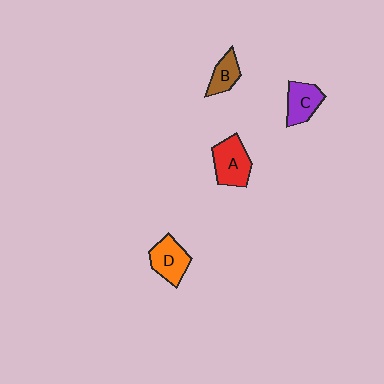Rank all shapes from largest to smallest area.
From largest to smallest: A (red), D (orange), C (purple), B (brown).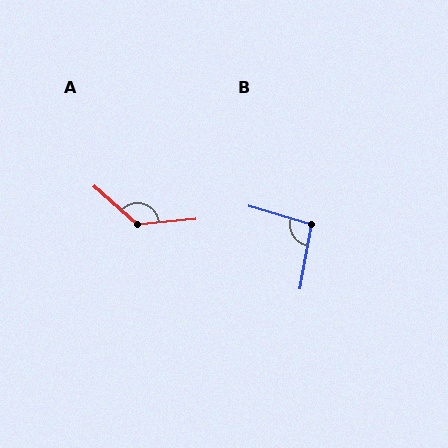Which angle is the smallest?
B, at approximately 96 degrees.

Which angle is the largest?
A, at approximately 133 degrees.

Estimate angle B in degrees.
Approximately 96 degrees.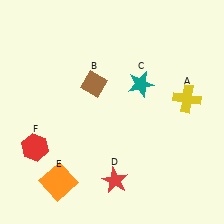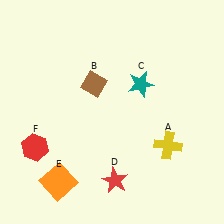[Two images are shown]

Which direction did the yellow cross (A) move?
The yellow cross (A) moved down.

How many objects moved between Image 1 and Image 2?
1 object moved between the two images.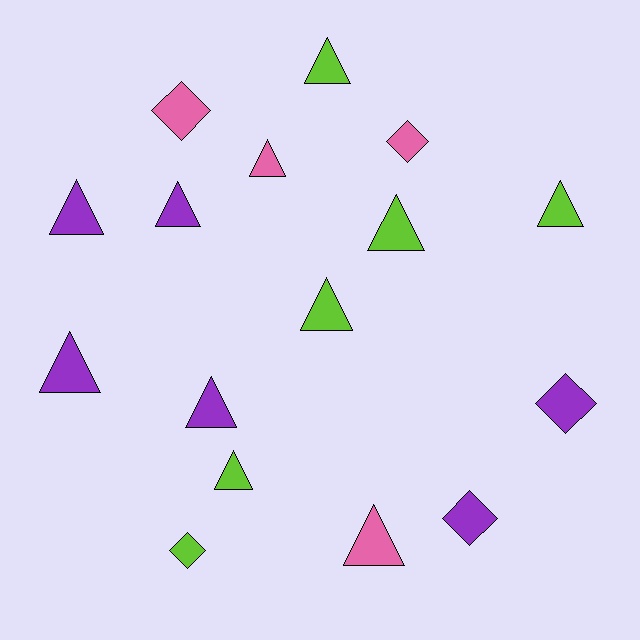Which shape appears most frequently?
Triangle, with 11 objects.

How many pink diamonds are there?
There are 2 pink diamonds.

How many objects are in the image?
There are 16 objects.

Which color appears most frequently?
Lime, with 6 objects.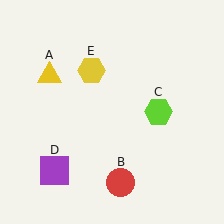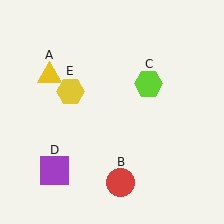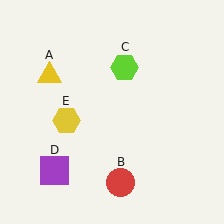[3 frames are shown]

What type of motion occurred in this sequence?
The lime hexagon (object C), yellow hexagon (object E) rotated counterclockwise around the center of the scene.